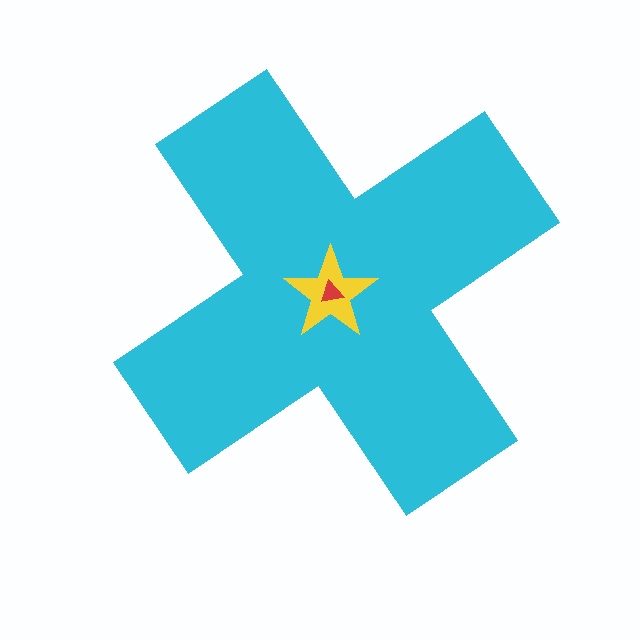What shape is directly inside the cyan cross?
The yellow star.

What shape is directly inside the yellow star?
The red triangle.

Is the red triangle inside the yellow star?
Yes.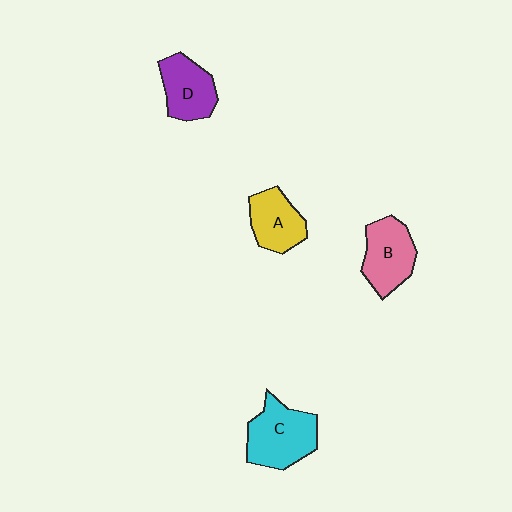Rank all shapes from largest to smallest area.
From largest to smallest: C (cyan), B (pink), D (purple), A (yellow).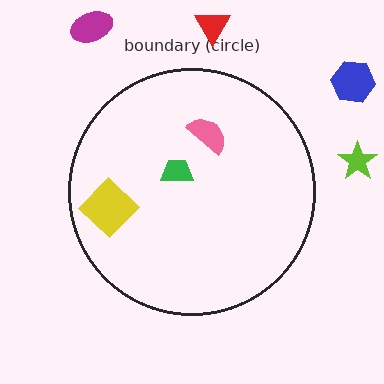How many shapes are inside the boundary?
3 inside, 4 outside.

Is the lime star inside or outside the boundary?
Outside.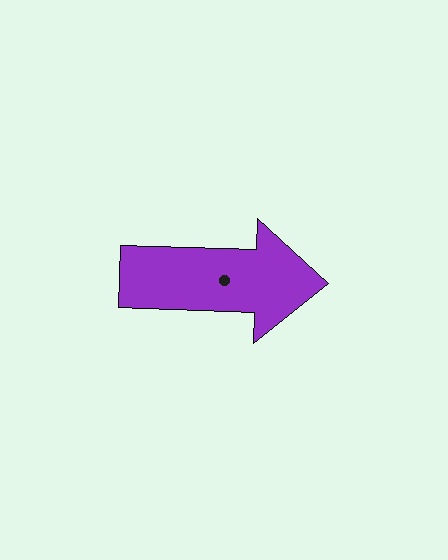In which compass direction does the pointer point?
East.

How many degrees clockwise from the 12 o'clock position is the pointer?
Approximately 92 degrees.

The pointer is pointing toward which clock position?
Roughly 3 o'clock.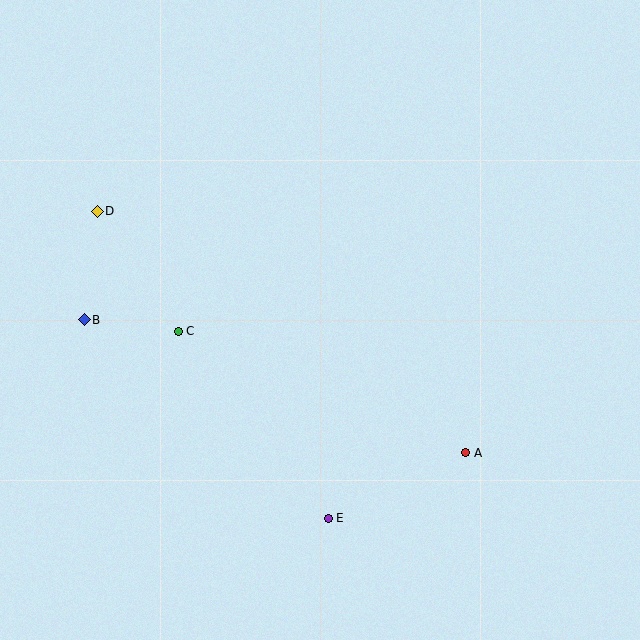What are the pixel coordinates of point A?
Point A is at (466, 453).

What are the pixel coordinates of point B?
Point B is at (84, 320).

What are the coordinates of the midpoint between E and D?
The midpoint between E and D is at (213, 365).